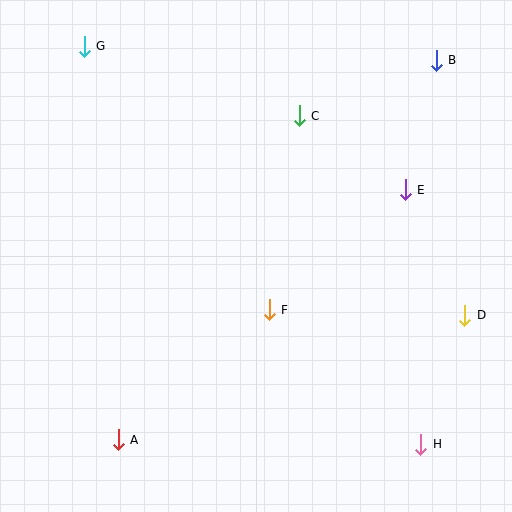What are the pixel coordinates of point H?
Point H is at (421, 444).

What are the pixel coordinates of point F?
Point F is at (269, 310).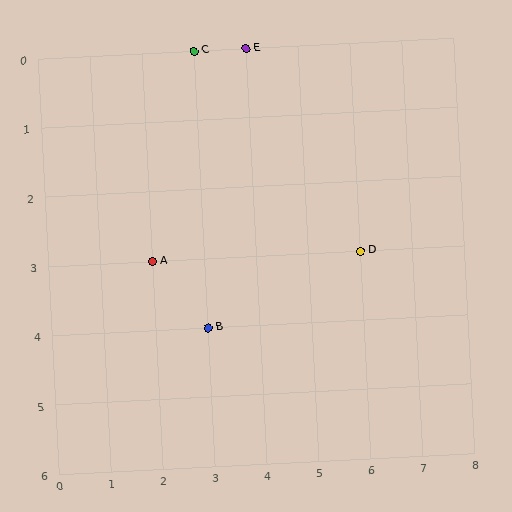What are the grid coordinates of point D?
Point D is at grid coordinates (6, 3).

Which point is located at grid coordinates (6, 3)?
Point D is at (6, 3).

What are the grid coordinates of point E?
Point E is at grid coordinates (4, 0).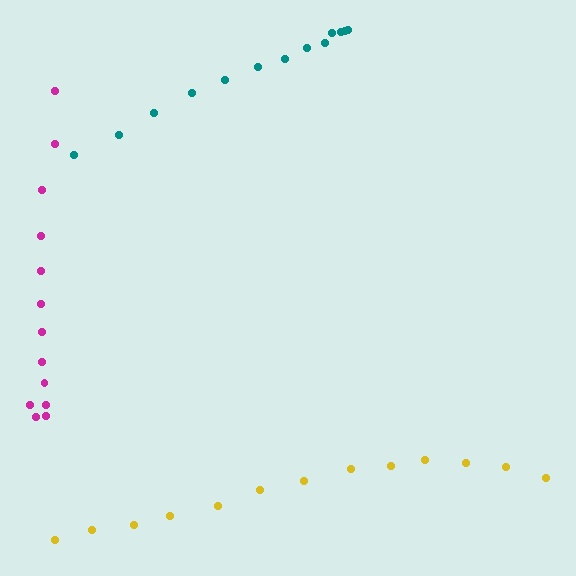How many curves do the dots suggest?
There are 3 distinct paths.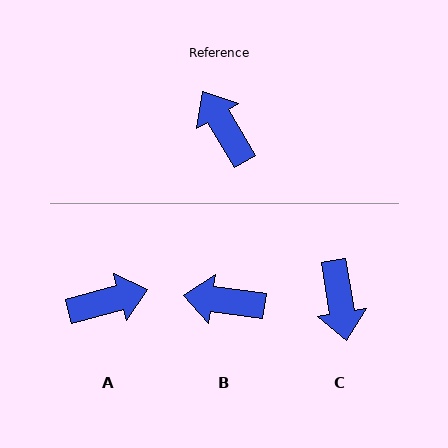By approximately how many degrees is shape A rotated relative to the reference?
Approximately 106 degrees clockwise.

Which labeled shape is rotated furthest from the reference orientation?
C, about 158 degrees away.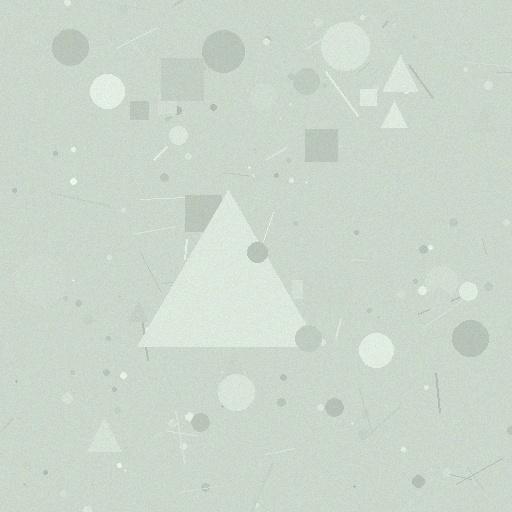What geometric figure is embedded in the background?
A triangle is embedded in the background.